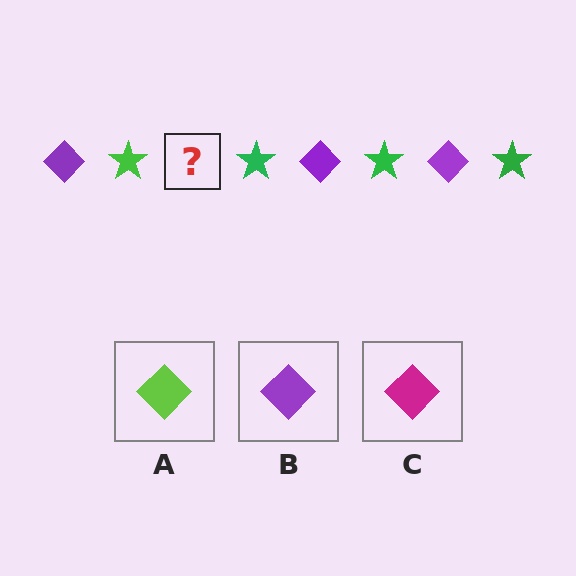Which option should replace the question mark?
Option B.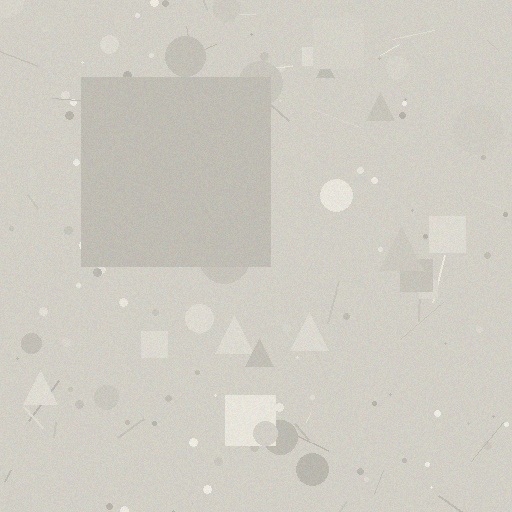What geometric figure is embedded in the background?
A square is embedded in the background.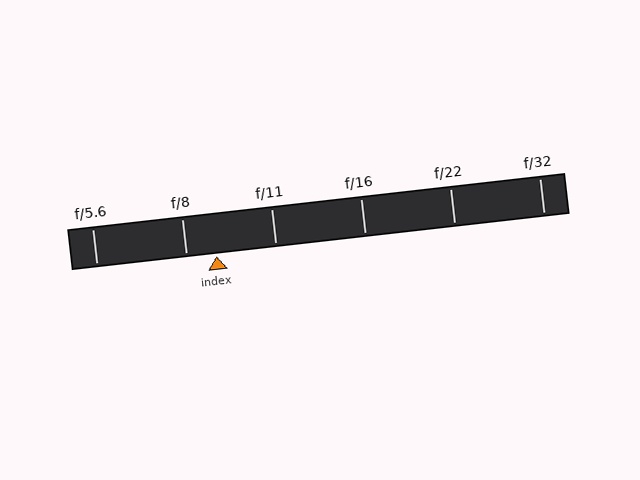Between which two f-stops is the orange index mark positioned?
The index mark is between f/8 and f/11.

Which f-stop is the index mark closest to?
The index mark is closest to f/8.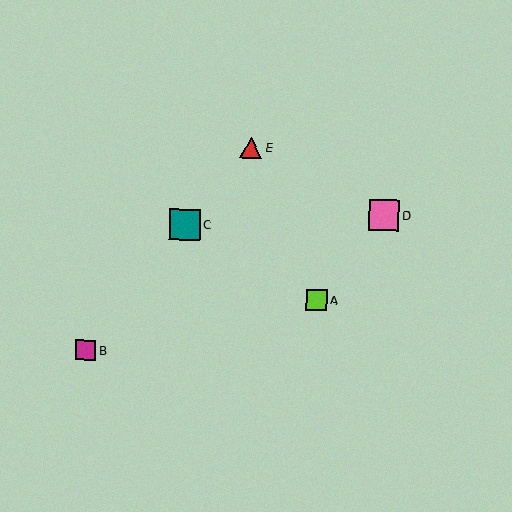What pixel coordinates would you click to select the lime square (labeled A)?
Click at (316, 300) to select the lime square A.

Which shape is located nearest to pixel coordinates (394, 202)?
The pink square (labeled D) at (384, 215) is nearest to that location.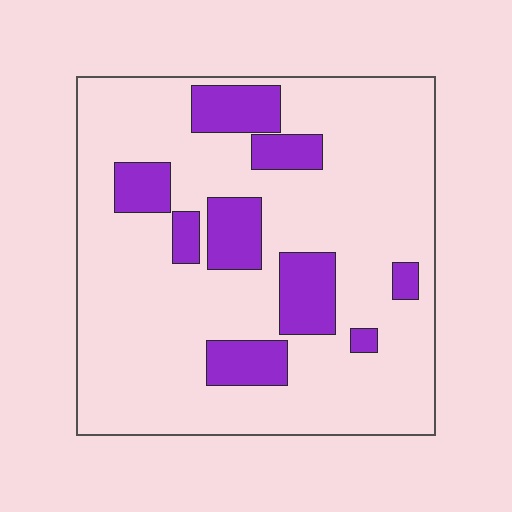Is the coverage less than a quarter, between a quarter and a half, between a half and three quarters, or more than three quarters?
Less than a quarter.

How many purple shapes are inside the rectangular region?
9.